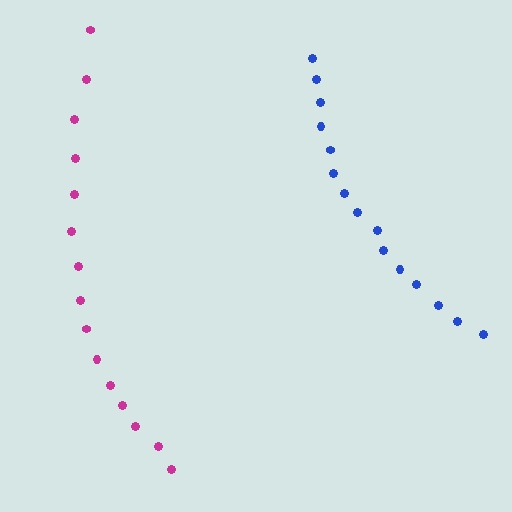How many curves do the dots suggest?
There are 2 distinct paths.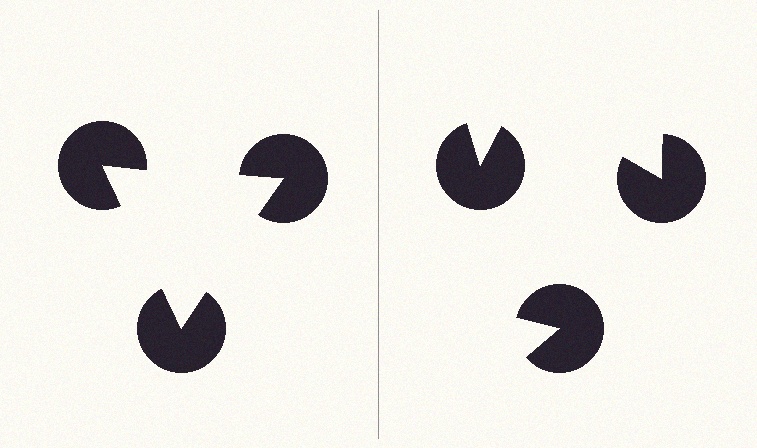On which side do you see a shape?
An illusory triangle appears on the left side. On the right side the wedge cuts are rotated, so no coherent shape forms.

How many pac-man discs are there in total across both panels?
6 — 3 on each side.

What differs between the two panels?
The pac-man discs are positioned identically on both sides; only the wedge orientations differ. On the left they align to a triangle; on the right they are misaligned.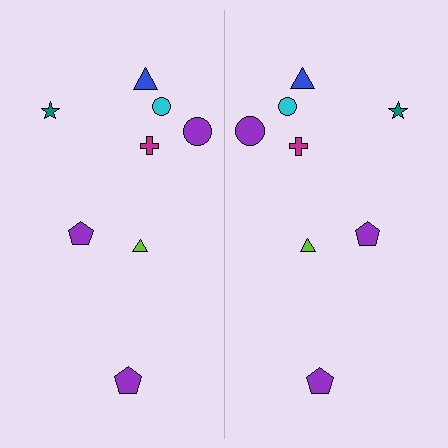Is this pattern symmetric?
Yes, this pattern has bilateral (reflection) symmetry.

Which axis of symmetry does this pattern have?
The pattern has a vertical axis of symmetry running through the center of the image.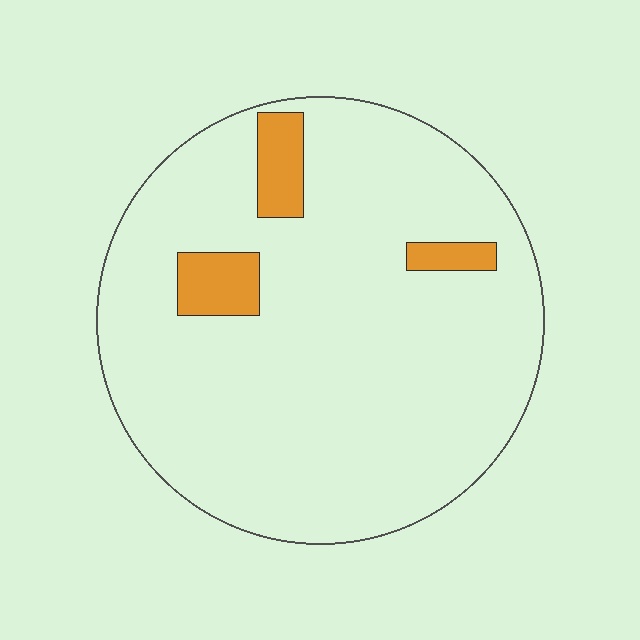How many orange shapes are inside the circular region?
3.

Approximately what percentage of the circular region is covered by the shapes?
Approximately 10%.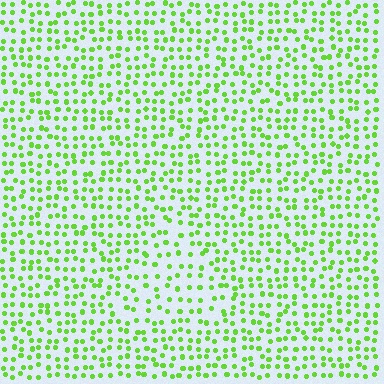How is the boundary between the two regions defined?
The boundary is defined by a change in element density (approximately 1.5x ratio). All elements are the same color, size, and shape.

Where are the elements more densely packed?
The elements are more densely packed outside the triangle boundary.